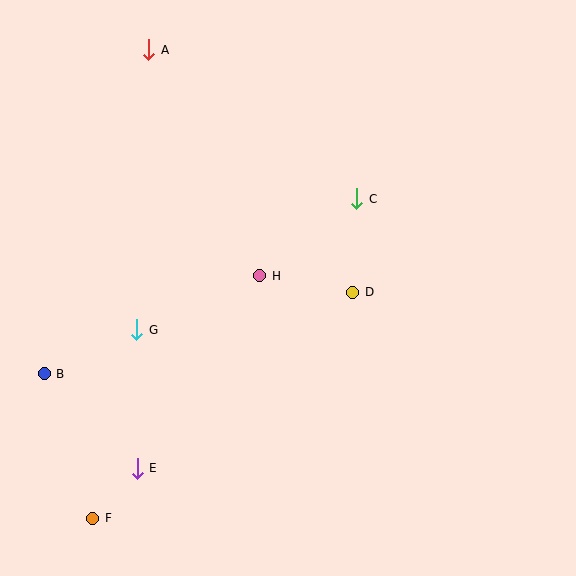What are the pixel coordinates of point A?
Point A is at (149, 50).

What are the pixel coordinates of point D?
Point D is at (353, 292).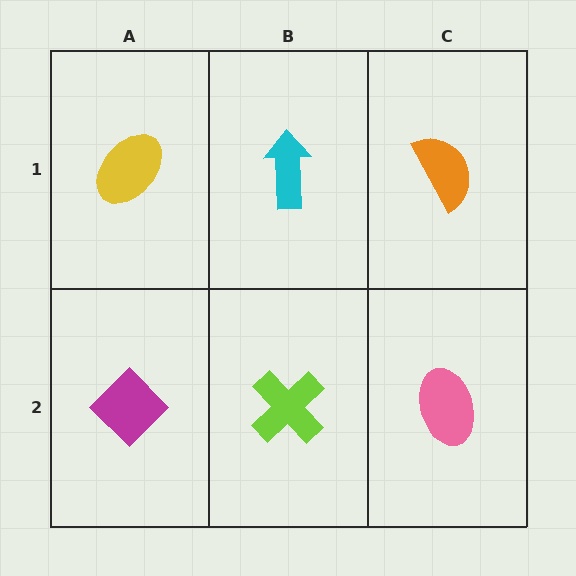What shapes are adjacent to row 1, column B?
A lime cross (row 2, column B), a yellow ellipse (row 1, column A), an orange semicircle (row 1, column C).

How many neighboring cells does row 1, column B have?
3.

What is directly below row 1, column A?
A magenta diamond.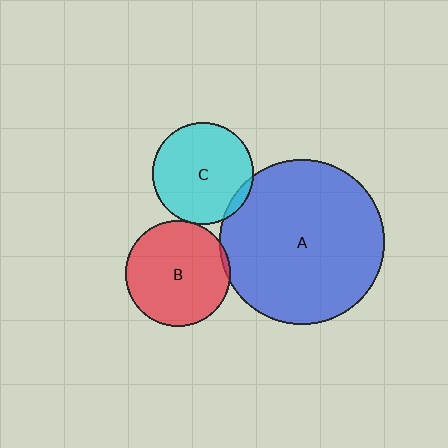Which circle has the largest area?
Circle A (blue).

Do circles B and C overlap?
Yes.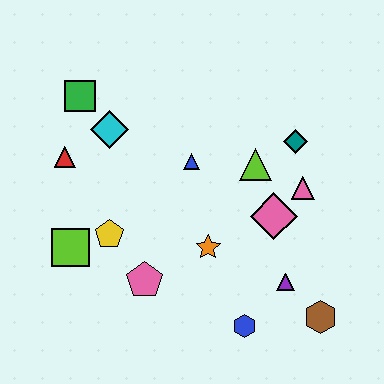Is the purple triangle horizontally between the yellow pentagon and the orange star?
No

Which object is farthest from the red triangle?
The brown hexagon is farthest from the red triangle.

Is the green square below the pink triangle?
No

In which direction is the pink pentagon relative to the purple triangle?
The pink pentagon is to the left of the purple triangle.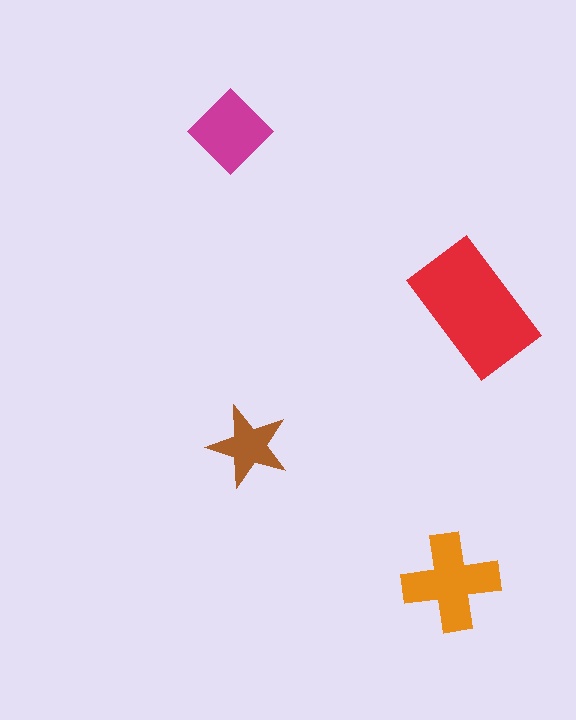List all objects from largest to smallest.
The red rectangle, the orange cross, the magenta diamond, the brown star.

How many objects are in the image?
There are 4 objects in the image.